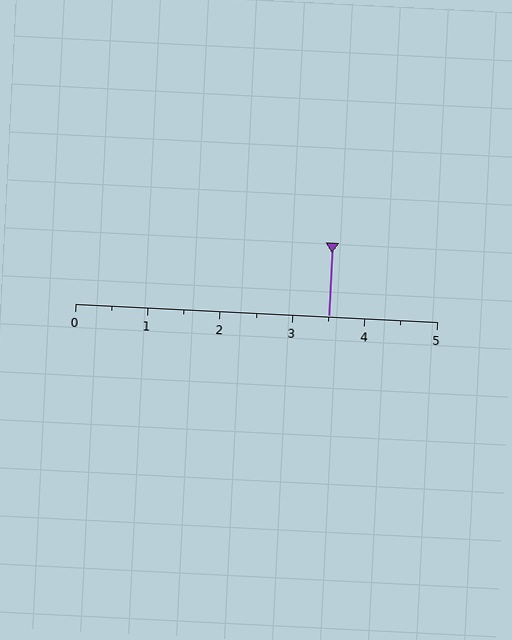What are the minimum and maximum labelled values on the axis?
The axis runs from 0 to 5.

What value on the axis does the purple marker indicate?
The marker indicates approximately 3.5.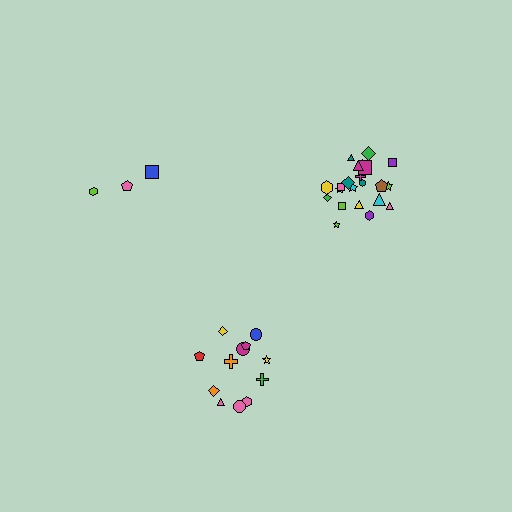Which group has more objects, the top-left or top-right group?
The top-right group.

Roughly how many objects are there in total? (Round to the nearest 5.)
Roughly 35 objects in total.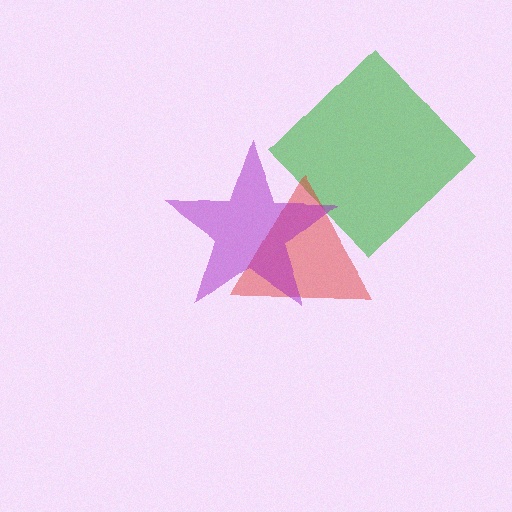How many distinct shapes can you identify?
There are 3 distinct shapes: a green diamond, a red triangle, a purple star.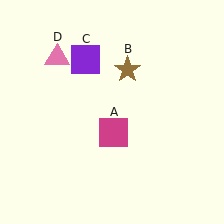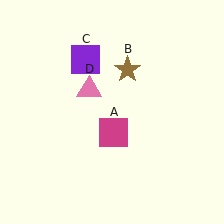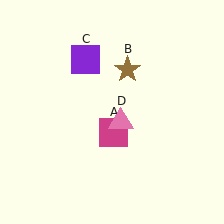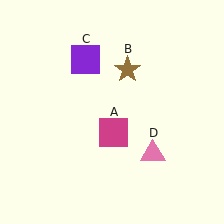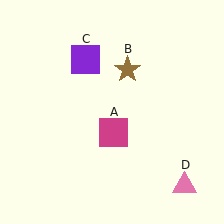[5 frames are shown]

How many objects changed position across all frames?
1 object changed position: pink triangle (object D).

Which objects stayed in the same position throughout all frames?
Magenta square (object A) and brown star (object B) and purple square (object C) remained stationary.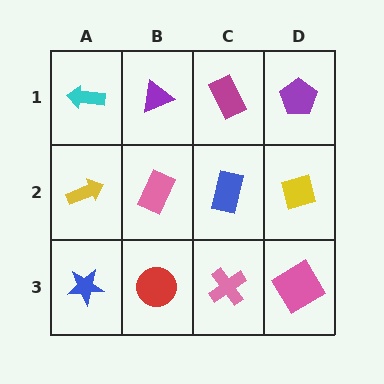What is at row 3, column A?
A blue star.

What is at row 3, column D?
A pink diamond.